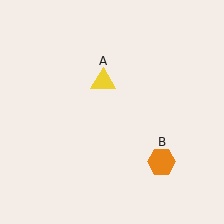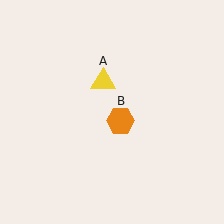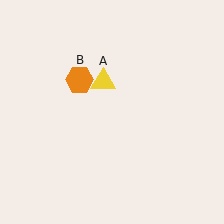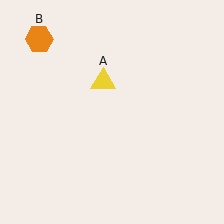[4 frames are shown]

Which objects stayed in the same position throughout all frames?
Yellow triangle (object A) remained stationary.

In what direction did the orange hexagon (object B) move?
The orange hexagon (object B) moved up and to the left.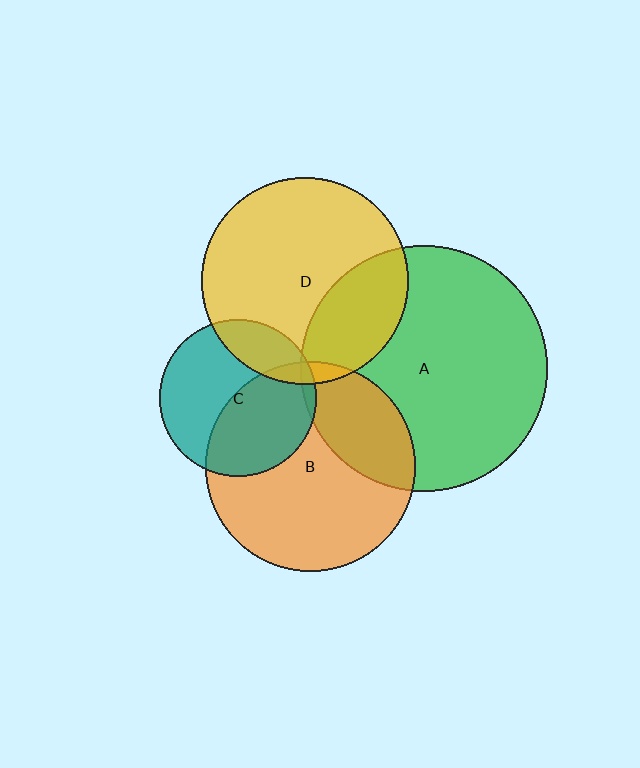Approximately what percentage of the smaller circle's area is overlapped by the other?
Approximately 25%.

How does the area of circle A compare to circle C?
Approximately 2.5 times.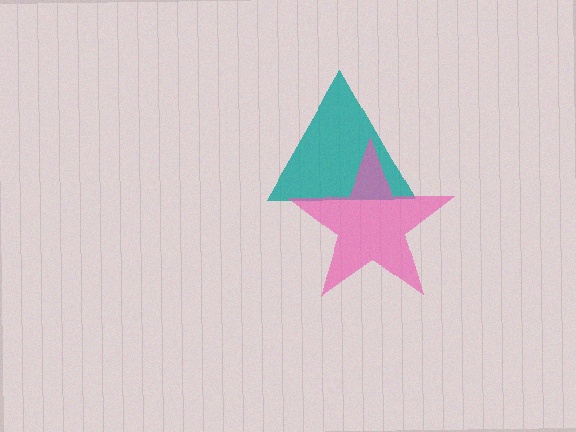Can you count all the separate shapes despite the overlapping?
Yes, there are 2 separate shapes.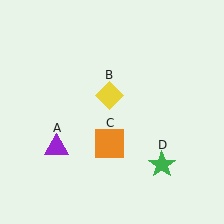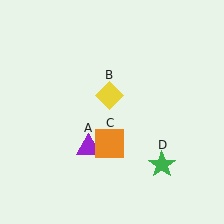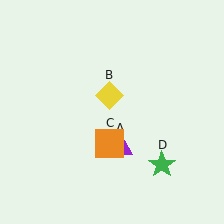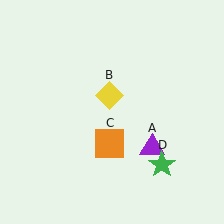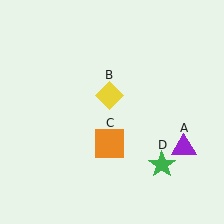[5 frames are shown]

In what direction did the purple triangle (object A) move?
The purple triangle (object A) moved right.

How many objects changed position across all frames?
1 object changed position: purple triangle (object A).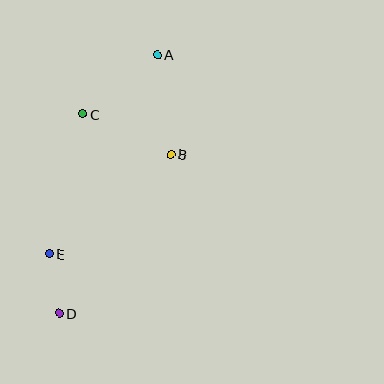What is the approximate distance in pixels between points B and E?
The distance between B and E is approximately 157 pixels.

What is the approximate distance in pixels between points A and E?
The distance between A and E is approximately 226 pixels.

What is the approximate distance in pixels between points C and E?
The distance between C and E is approximately 143 pixels.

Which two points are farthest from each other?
Points A and D are farthest from each other.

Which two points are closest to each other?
Points D and E are closest to each other.